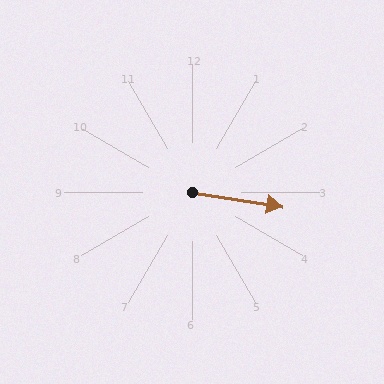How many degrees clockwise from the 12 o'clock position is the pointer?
Approximately 99 degrees.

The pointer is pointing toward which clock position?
Roughly 3 o'clock.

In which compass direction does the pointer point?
East.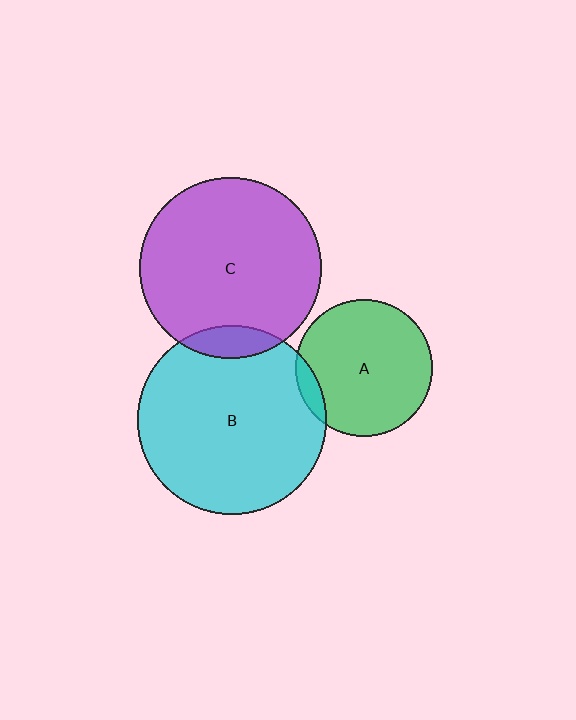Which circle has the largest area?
Circle B (cyan).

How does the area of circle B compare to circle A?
Approximately 1.9 times.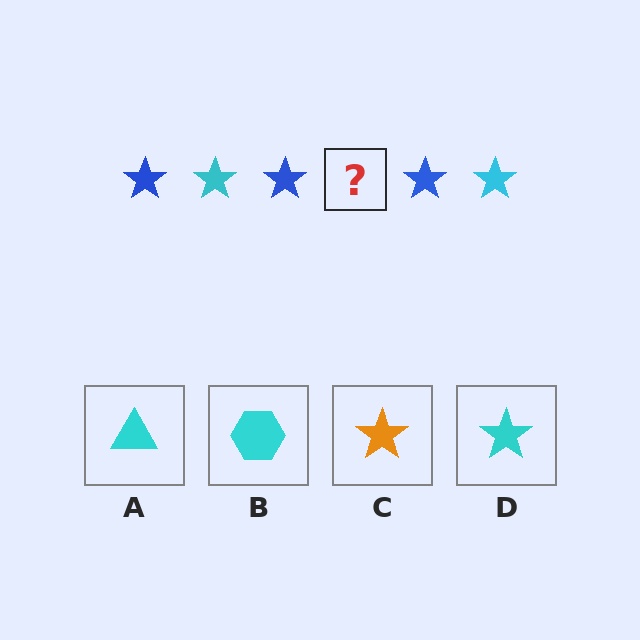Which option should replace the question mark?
Option D.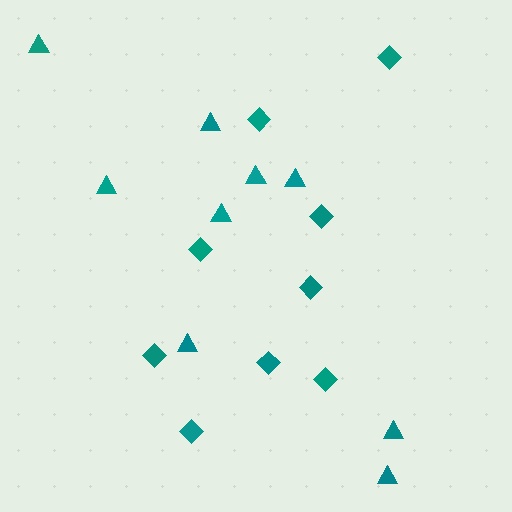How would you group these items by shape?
There are 2 groups: one group of triangles (9) and one group of diamonds (9).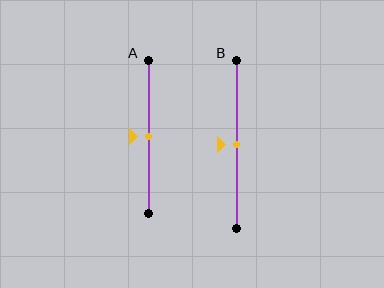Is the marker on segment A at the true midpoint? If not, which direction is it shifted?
Yes, the marker on segment A is at the true midpoint.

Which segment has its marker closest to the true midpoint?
Segment A has its marker closest to the true midpoint.